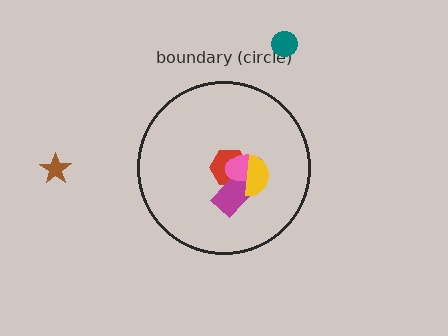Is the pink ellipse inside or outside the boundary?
Inside.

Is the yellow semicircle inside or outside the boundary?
Inside.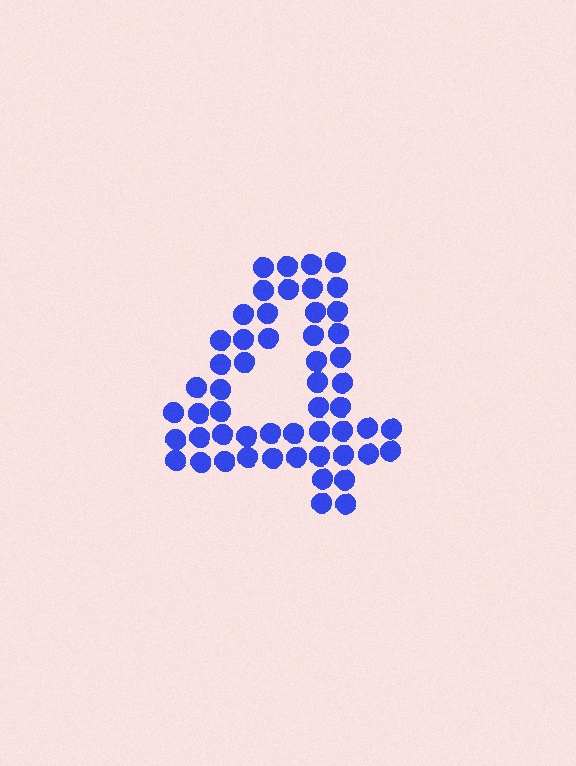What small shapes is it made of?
It is made of small circles.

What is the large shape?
The large shape is the digit 4.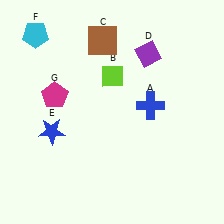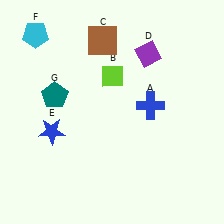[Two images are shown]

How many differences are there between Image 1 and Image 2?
There is 1 difference between the two images.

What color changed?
The pentagon (G) changed from magenta in Image 1 to teal in Image 2.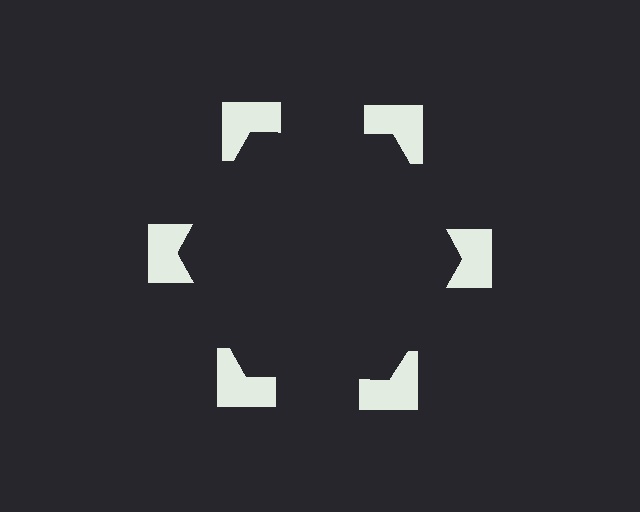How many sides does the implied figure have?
6 sides.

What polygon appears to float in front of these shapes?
An illusory hexagon — its edges are inferred from the aligned wedge cuts in the notched squares, not physically drawn.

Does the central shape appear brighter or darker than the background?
It typically appears slightly darker than the background, even though no actual brightness change is drawn.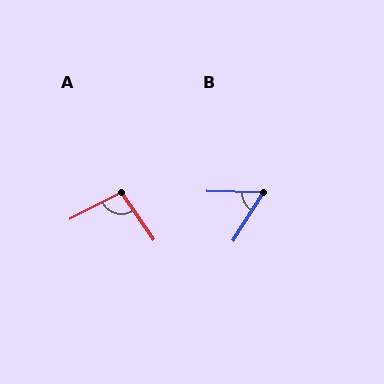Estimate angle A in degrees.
Approximately 97 degrees.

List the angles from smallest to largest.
B (59°), A (97°).